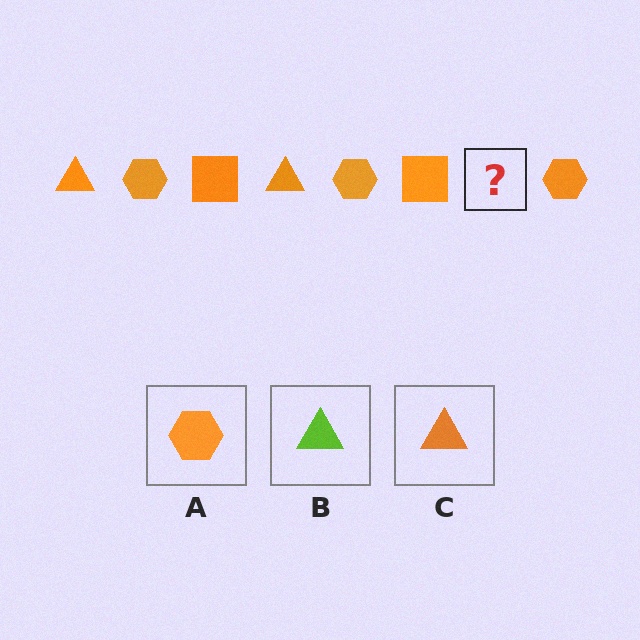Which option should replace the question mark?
Option C.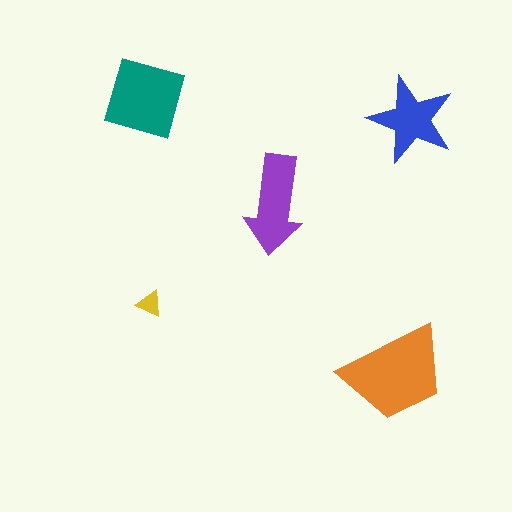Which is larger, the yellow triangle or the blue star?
The blue star.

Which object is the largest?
The orange trapezoid.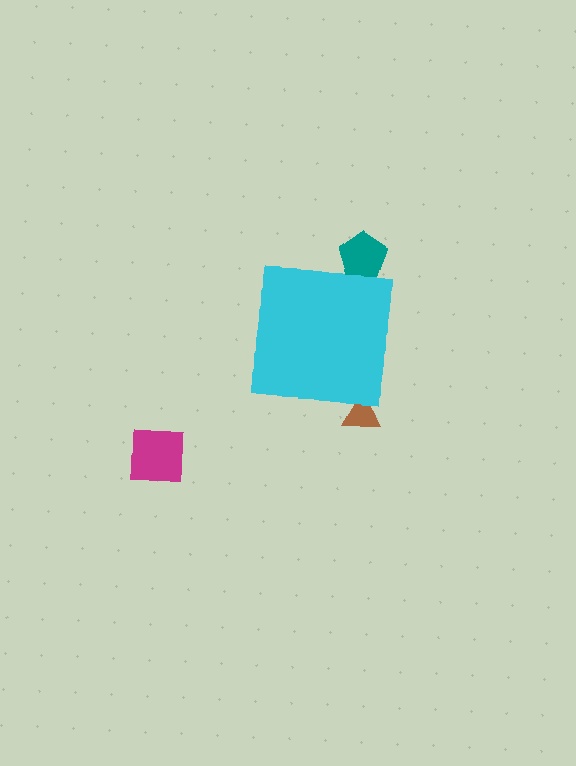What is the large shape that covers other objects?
A cyan square.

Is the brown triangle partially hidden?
Yes, the brown triangle is partially hidden behind the cyan square.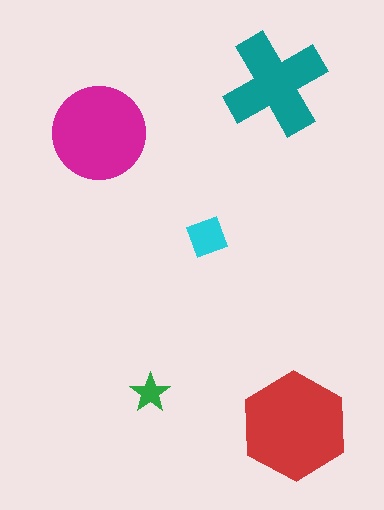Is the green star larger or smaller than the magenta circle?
Smaller.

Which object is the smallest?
The green star.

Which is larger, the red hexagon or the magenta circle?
The red hexagon.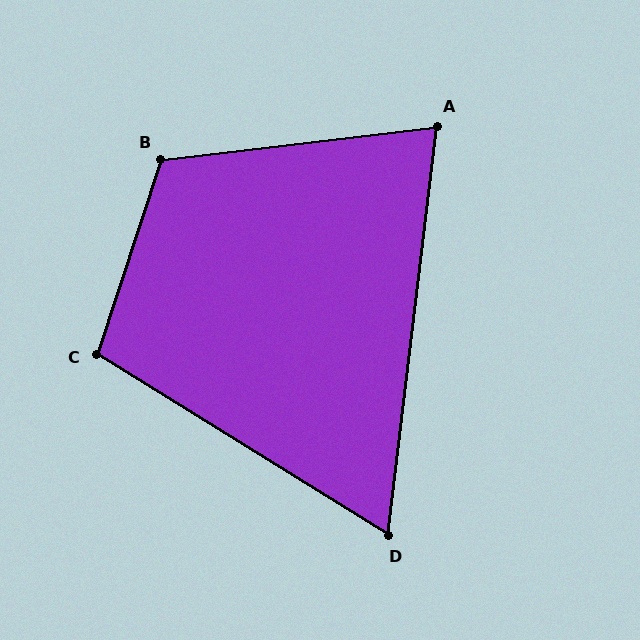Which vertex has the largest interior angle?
B, at approximately 115 degrees.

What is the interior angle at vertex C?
Approximately 104 degrees (obtuse).